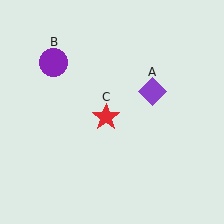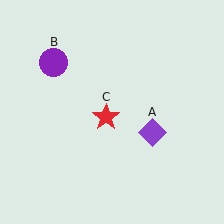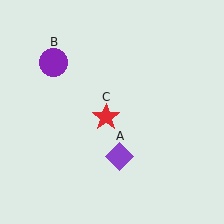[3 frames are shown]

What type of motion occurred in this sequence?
The purple diamond (object A) rotated clockwise around the center of the scene.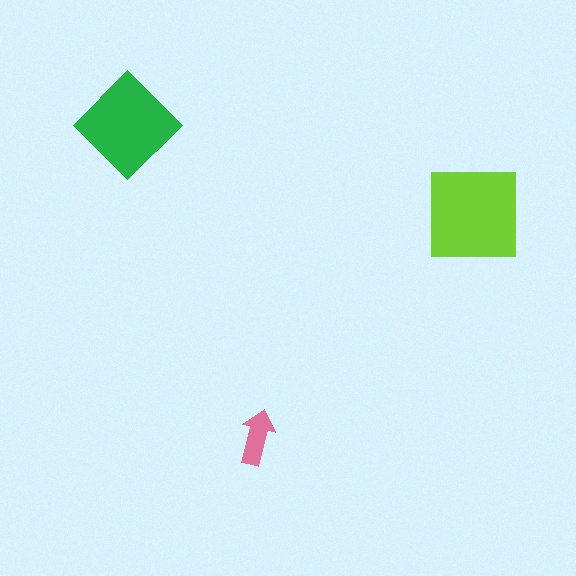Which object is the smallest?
The pink arrow.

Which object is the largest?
The lime square.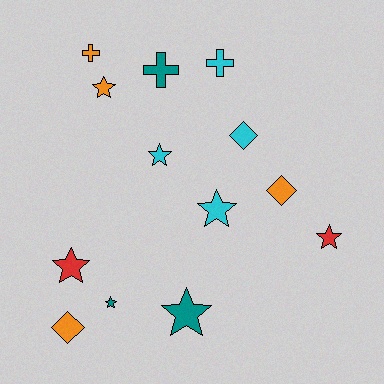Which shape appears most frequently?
Star, with 7 objects.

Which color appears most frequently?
Orange, with 4 objects.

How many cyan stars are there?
There are 2 cyan stars.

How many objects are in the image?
There are 13 objects.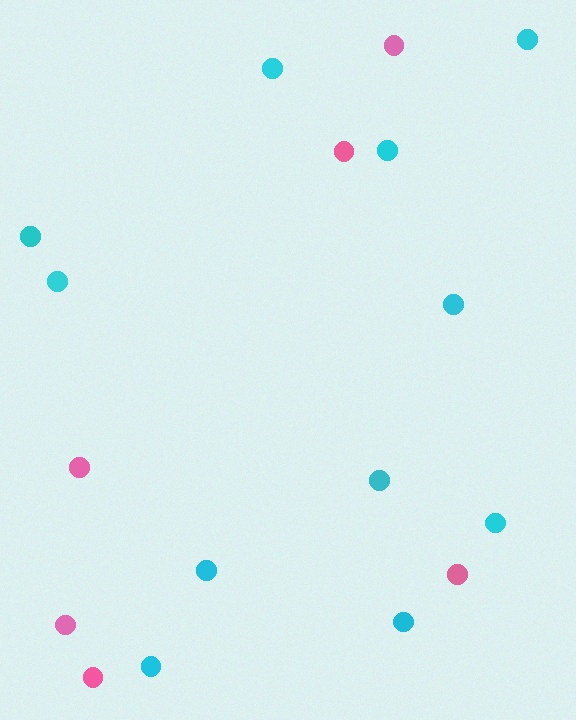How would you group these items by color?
There are 2 groups: one group of cyan circles (11) and one group of pink circles (6).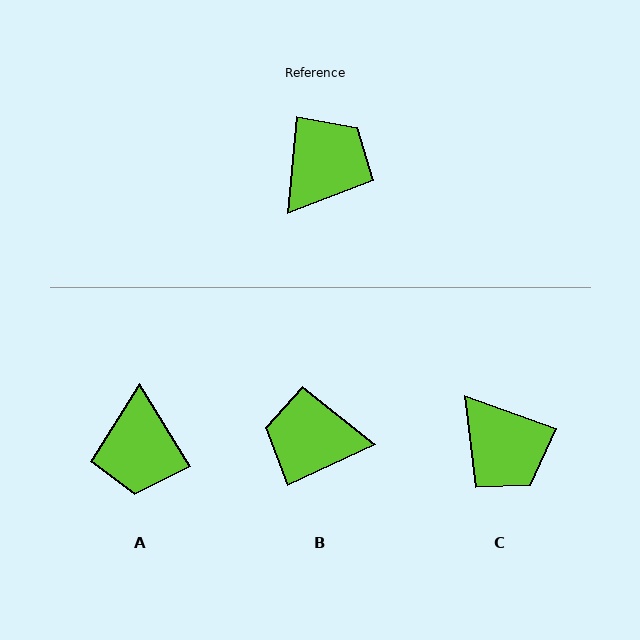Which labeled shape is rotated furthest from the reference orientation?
A, about 143 degrees away.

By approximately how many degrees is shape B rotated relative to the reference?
Approximately 121 degrees counter-clockwise.